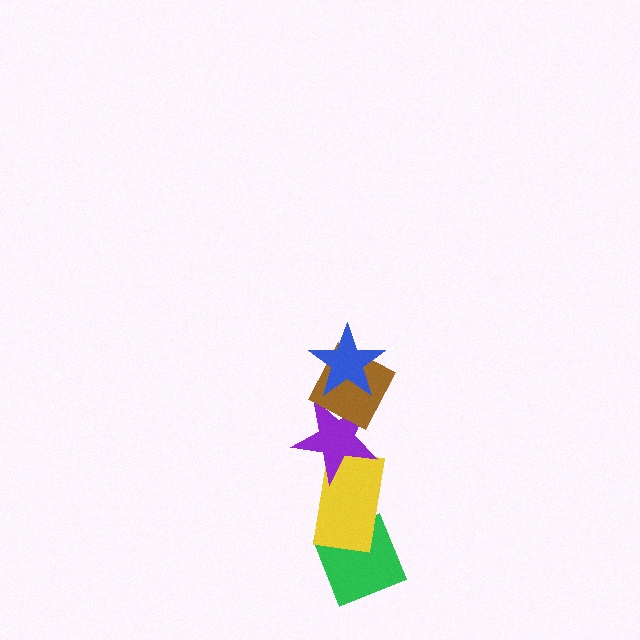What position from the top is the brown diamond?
The brown diamond is 2nd from the top.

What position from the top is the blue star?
The blue star is 1st from the top.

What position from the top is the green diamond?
The green diamond is 5th from the top.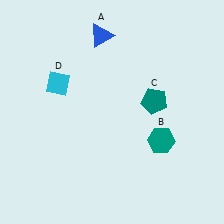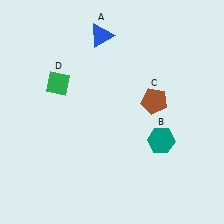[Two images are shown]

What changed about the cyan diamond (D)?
In Image 1, D is cyan. In Image 2, it changed to green.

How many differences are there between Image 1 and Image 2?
There are 2 differences between the two images.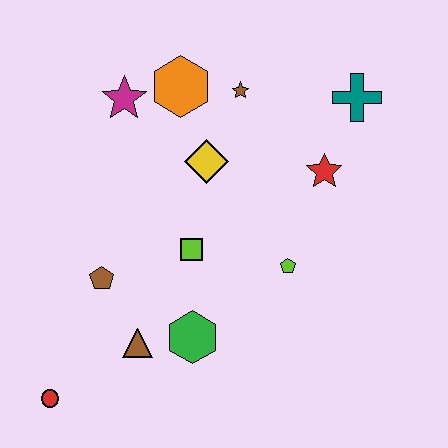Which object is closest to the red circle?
The brown triangle is closest to the red circle.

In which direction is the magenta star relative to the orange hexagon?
The magenta star is to the left of the orange hexagon.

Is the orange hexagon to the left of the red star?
Yes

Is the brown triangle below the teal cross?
Yes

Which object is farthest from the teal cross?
The red circle is farthest from the teal cross.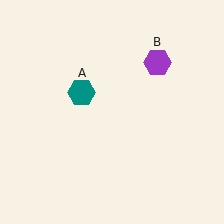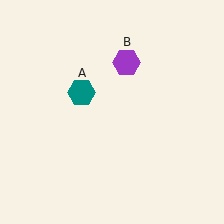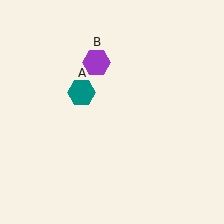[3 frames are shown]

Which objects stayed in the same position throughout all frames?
Teal hexagon (object A) remained stationary.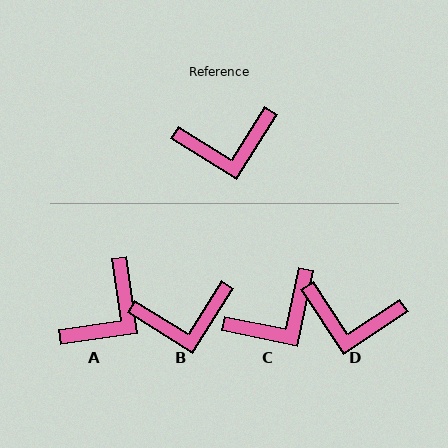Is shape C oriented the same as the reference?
No, it is off by about 20 degrees.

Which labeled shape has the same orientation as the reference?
B.